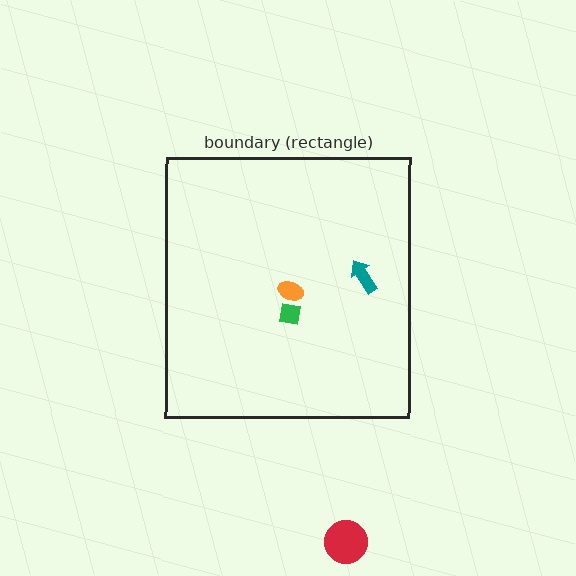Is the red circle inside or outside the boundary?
Outside.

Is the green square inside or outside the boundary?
Inside.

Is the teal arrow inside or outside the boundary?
Inside.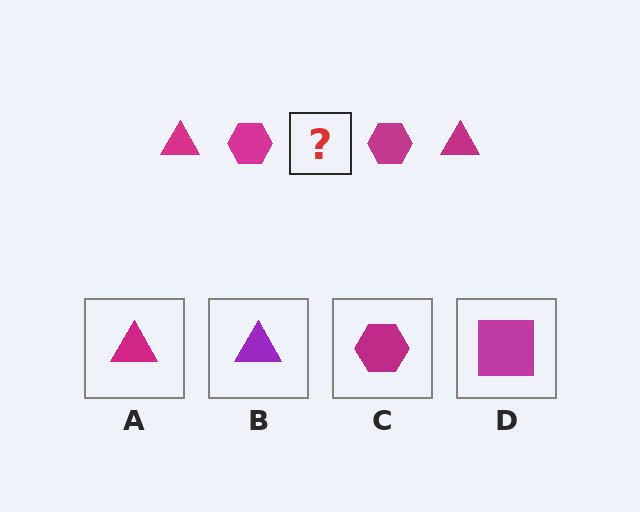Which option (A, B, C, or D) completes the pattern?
A.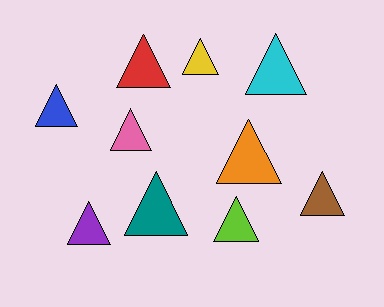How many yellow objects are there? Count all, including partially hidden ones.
There is 1 yellow object.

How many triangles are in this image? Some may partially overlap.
There are 10 triangles.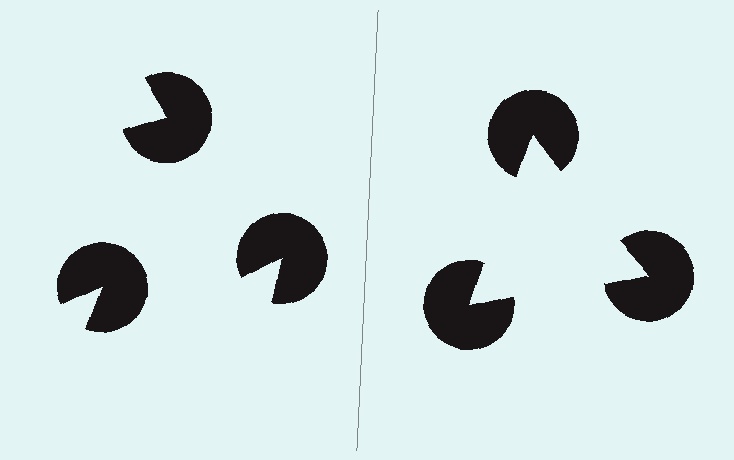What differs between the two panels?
The pac-man discs are positioned identically on both sides; only the wedge orientations differ. On the right they align to a triangle; on the left they are misaligned.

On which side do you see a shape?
An illusory triangle appears on the right side. On the left side the wedge cuts are rotated, so no coherent shape forms.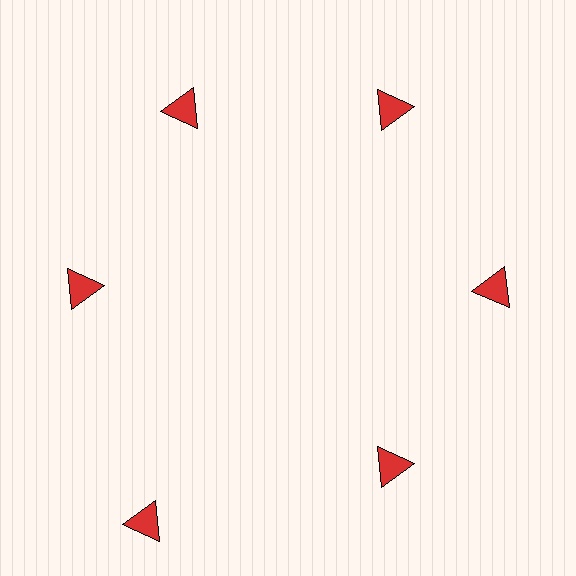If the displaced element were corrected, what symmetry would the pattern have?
It would have 6-fold rotational symmetry — the pattern would map onto itself every 60 degrees.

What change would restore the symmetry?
The symmetry would be restored by moving it inward, back onto the ring so that all 6 triangles sit at equal angles and equal distance from the center.